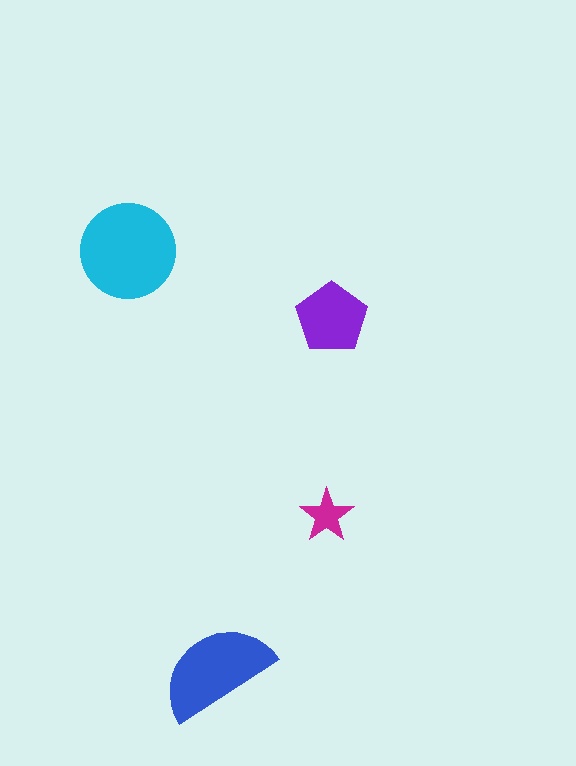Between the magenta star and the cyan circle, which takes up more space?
The cyan circle.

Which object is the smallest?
The magenta star.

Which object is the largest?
The cyan circle.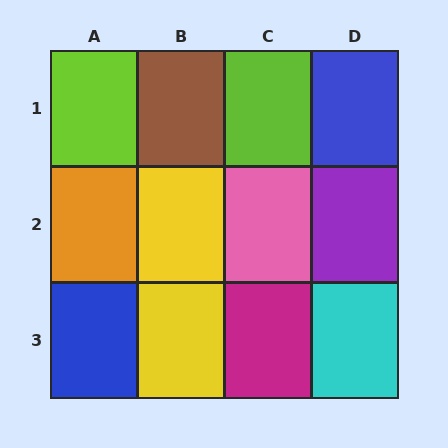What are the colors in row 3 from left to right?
Blue, yellow, magenta, cyan.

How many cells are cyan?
1 cell is cyan.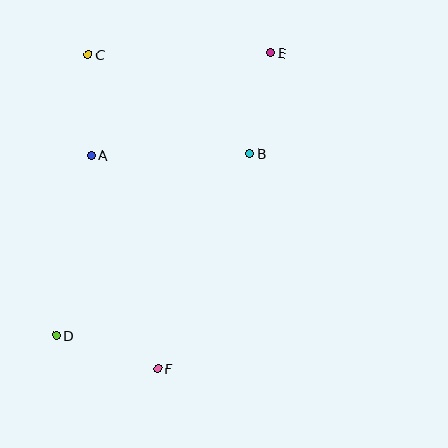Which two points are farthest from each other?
Points D and E are farthest from each other.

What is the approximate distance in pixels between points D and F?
The distance between D and F is approximately 107 pixels.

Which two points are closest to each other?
Points A and C are closest to each other.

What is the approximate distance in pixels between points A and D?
The distance between A and D is approximately 184 pixels.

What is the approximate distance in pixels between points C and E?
The distance between C and E is approximately 182 pixels.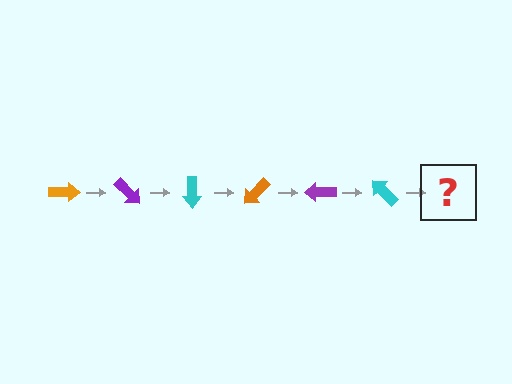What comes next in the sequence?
The next element should be an orange arrow, rotated 270 degrees from the start.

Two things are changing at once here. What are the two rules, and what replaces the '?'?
The two rules are that it rotates 45 degrees each step and the color cycles through orange, purple, and cyan. The '?' should be an orange arrow, rotated 270 degrees from the start.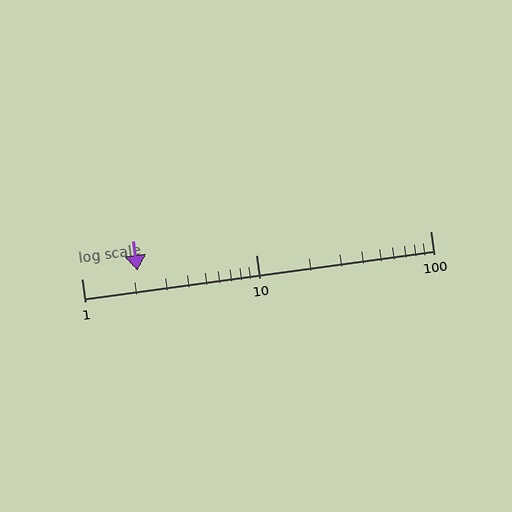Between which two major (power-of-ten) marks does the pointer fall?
The pointer is between 1 and 10.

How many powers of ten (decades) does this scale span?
The scale spans 2 decades, from 1 to 100.